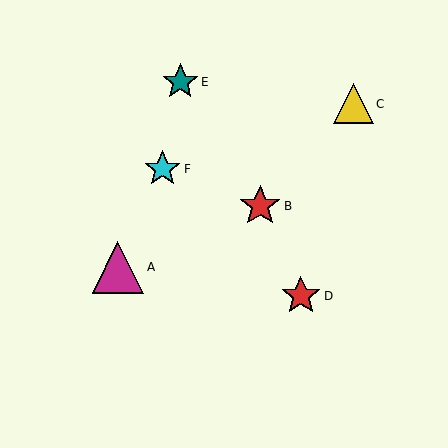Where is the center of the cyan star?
The center of the cyan star is at (163, 169).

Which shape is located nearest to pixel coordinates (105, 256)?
The magenta triangle (labeled A) at (118, 267) is nearest to that location.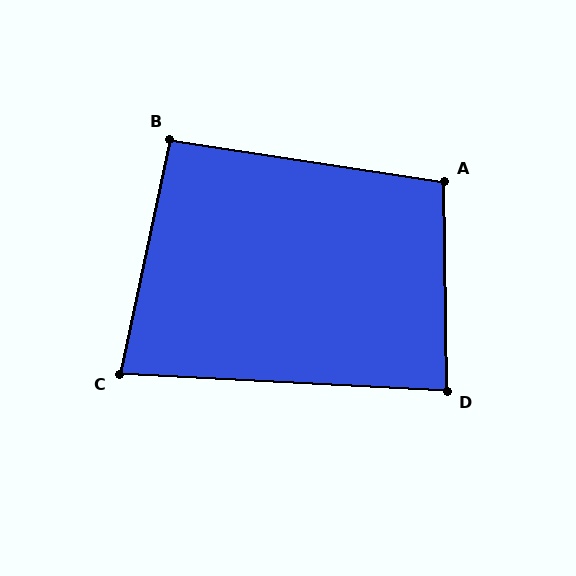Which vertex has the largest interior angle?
A, at approximately 99 degrees.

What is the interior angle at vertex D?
Approximately 86 degrees (approximately right).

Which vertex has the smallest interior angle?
C, at approximately 81 degrees.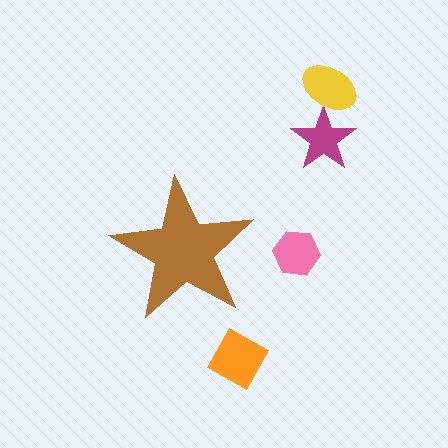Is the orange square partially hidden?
No, the orange square is fully visible.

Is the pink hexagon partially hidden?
No, the pink hexagon is fully visible.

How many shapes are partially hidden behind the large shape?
0 shapes are partially hidden.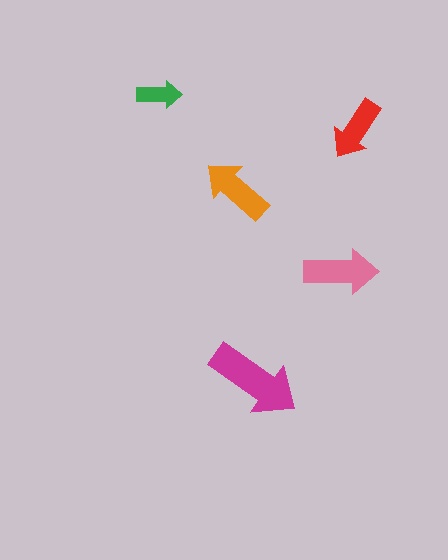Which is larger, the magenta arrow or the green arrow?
The magenta one.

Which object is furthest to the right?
The red arrow is rightmost.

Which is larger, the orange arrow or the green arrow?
The orange one.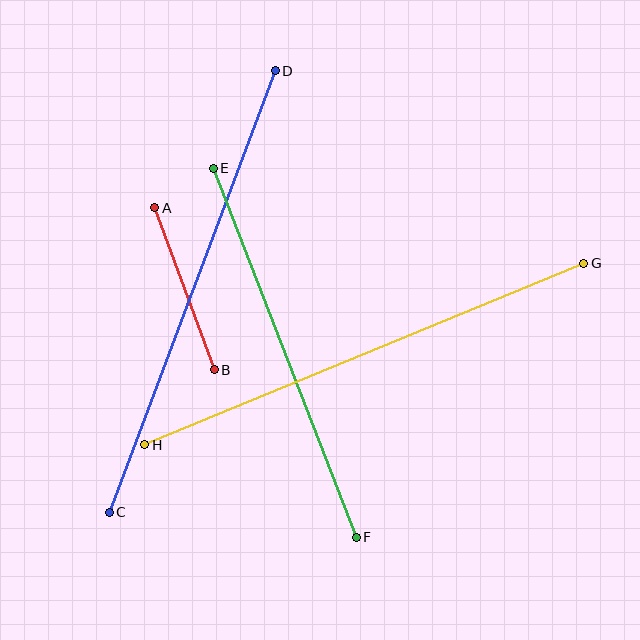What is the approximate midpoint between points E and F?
The midpoint is at approximately (285, 353) pixels.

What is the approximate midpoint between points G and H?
The midpoint is at approximately (364, 354) pixels.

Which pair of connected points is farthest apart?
Points G and H are farthest apart.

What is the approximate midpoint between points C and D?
The midpoint is at approximately (192, 292) pixels.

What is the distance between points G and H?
The distance is approximately 475 pixels.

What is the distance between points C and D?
The distance is approximately 472 pixels.